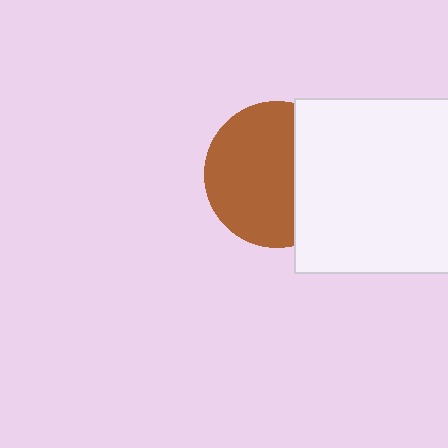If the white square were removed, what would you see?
You would see the complete brown circle.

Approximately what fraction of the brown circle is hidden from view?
Roughly 36% of the brown circle is hidden behind the white square.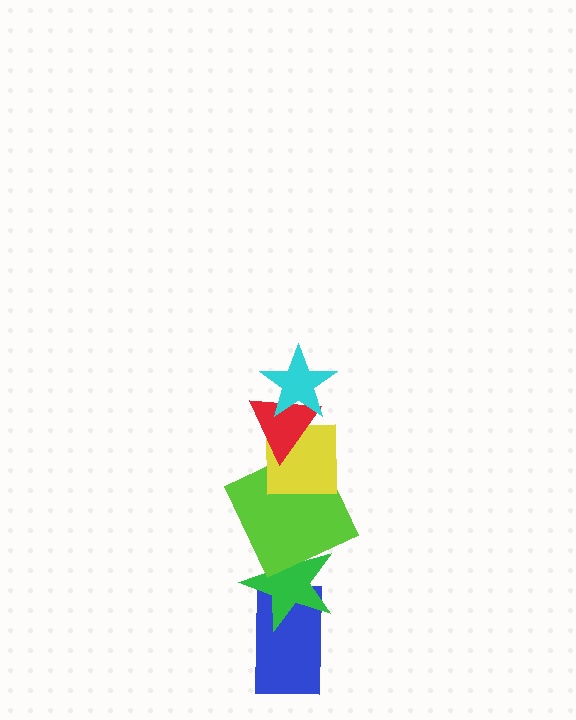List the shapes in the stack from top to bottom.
From top to bottom: the cyan star, the red triangle, the yellow square, the lime square, the green star, the blue rectangle.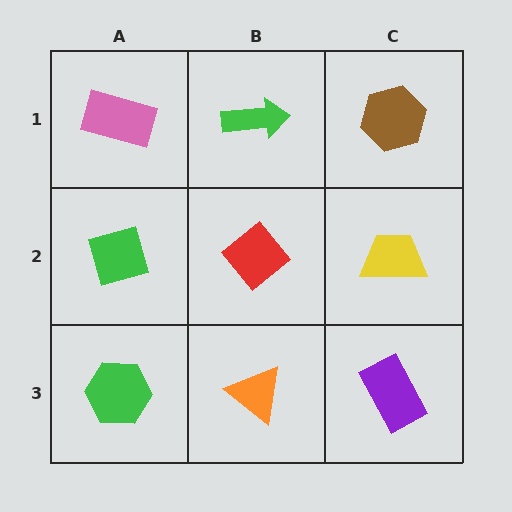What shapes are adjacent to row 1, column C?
A yellow trapezoid (row 2, column C), a green arrow (row 1, column B).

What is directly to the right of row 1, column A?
A green arrow.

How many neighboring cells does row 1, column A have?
2.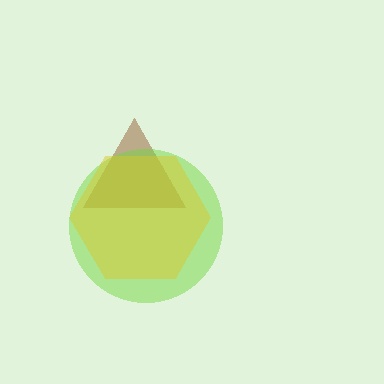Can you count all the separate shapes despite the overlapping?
Yes, there are 3 separate shapes.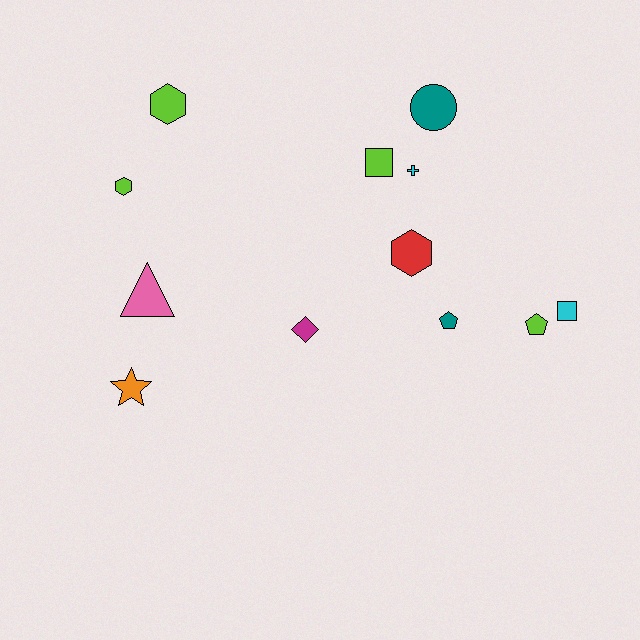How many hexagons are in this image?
There are 3 hexagons.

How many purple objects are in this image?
There are no purple objects.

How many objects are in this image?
There are 12 objects.